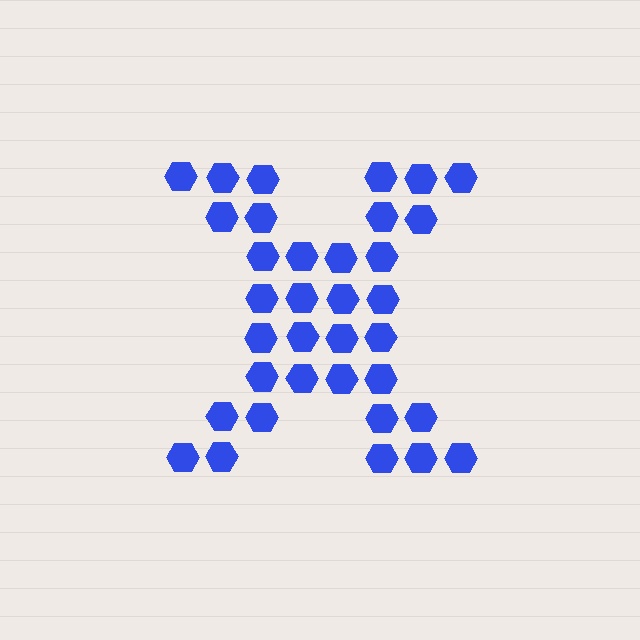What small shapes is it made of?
It is made of small hexagons.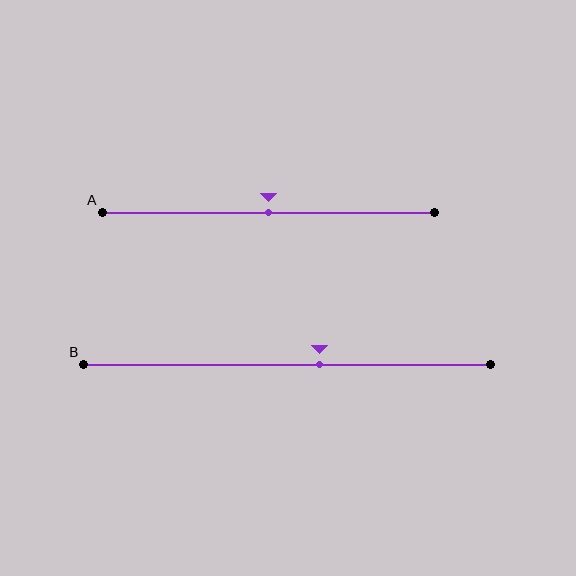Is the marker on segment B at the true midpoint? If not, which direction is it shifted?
No, the marker on segment B is shifted to the right by about 8% of the segment length.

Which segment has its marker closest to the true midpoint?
Segment A has its marker closest to the true midpoint.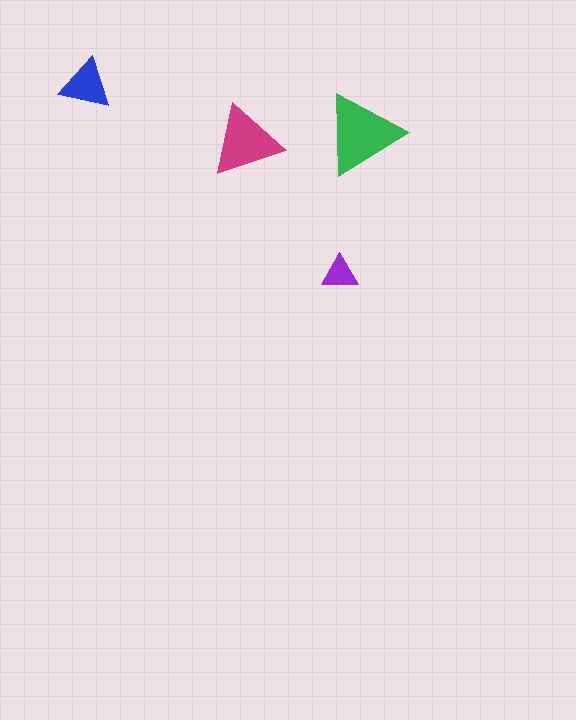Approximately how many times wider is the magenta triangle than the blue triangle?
About 1.5 times wider.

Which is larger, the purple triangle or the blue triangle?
The blue one.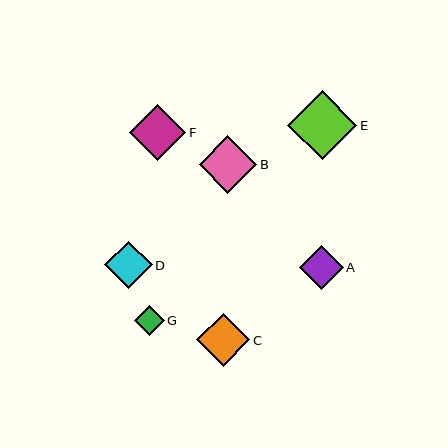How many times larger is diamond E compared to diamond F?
Diamond E is approximately 1.2 times the size of diamond F.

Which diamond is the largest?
Diamond E is the largest with a size of approximately 69 pixels.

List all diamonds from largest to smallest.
From largest to smallest: E, B, F, C, D, A, G.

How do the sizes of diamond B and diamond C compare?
Diamond B and diamond C are approximately the same size.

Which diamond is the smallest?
Diamond G is the smallest with a size of approximately 30 pixels.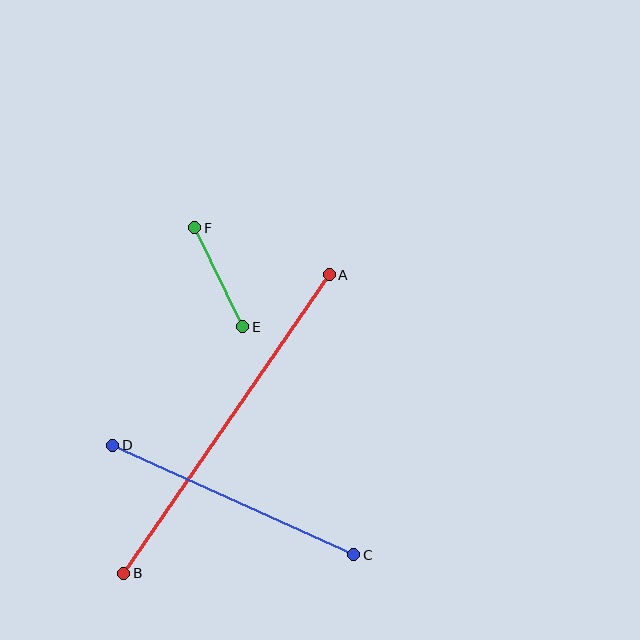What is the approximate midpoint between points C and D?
The midpoint is at approximately (233, 500) pixels.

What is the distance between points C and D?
The distance is approximately 265 pixels.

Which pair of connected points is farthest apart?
Points A and B are farthest apart.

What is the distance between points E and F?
The distance is approximately 110 pixels.